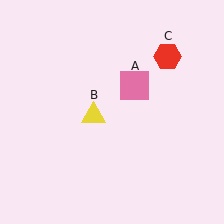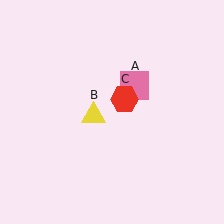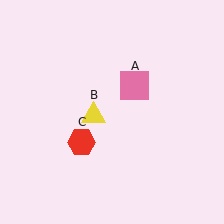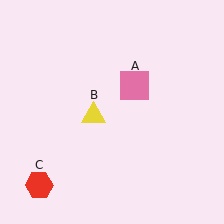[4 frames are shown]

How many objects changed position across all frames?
1 object changed position: red hexagon (object C).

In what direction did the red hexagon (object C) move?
The red hexagon (object C) moved down and to the left.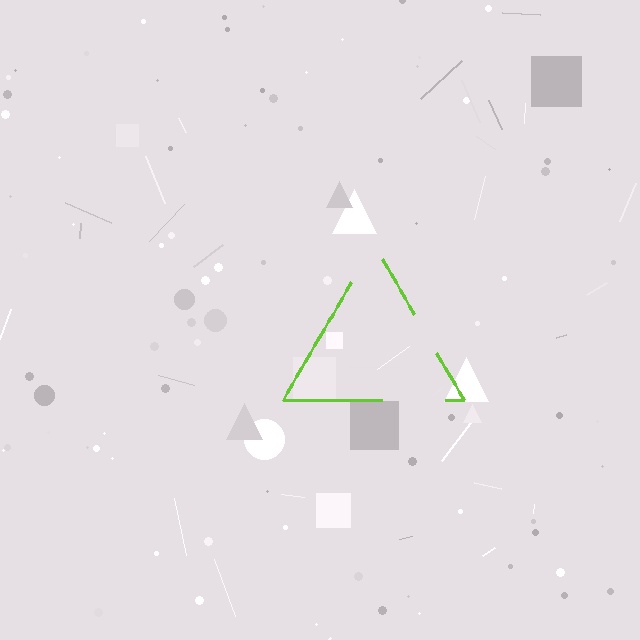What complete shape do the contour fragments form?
The contour fragments form a triangle.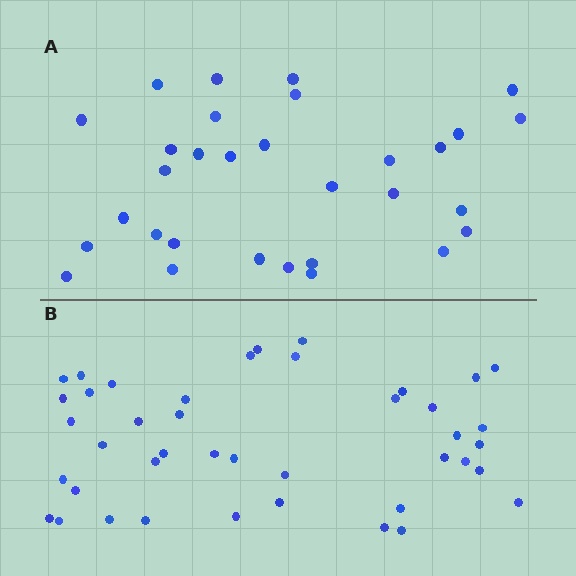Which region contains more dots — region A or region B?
Region B (the bottom region) has more dots.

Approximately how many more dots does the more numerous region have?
Region B has roughly 12 or so more dots than region A.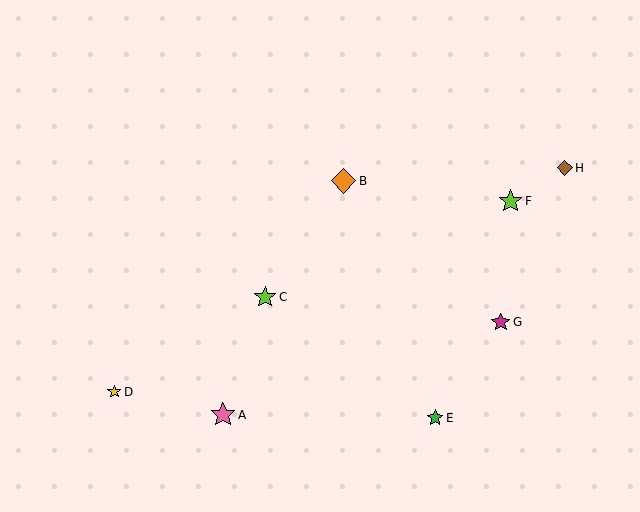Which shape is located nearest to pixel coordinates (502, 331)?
The magenta star (labeled G) at (501, 322) is nearest to that location.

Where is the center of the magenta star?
The center of the magenta star is at (501, 322).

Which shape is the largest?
The pink star (labeled A) is the largest.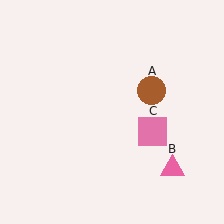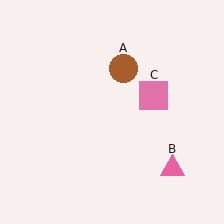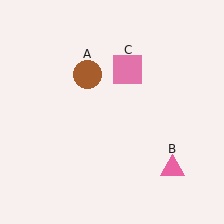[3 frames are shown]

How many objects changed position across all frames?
2 objects changed position: brown circle (object A), pink square (object C).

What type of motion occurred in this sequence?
The brown circle (object A), pink square (object C) rotated counterclockwise around the center of the scene.